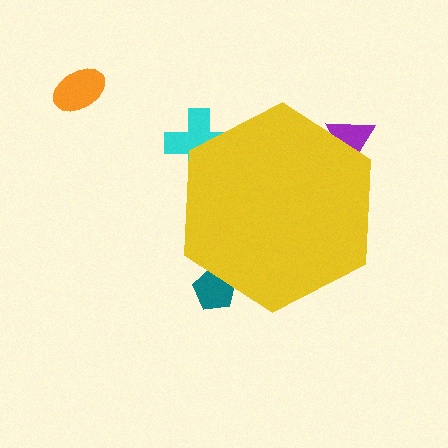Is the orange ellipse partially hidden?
No, the orange ellipse is fully visible.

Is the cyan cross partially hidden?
Yes, the cyan cross is partially hidden behind the yellow hexagon.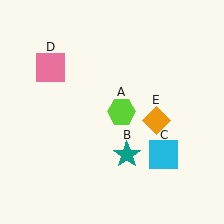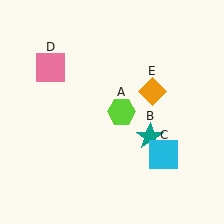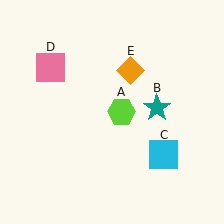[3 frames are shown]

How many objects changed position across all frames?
2 objects changed position: teal star (object B), orange diamond (object E).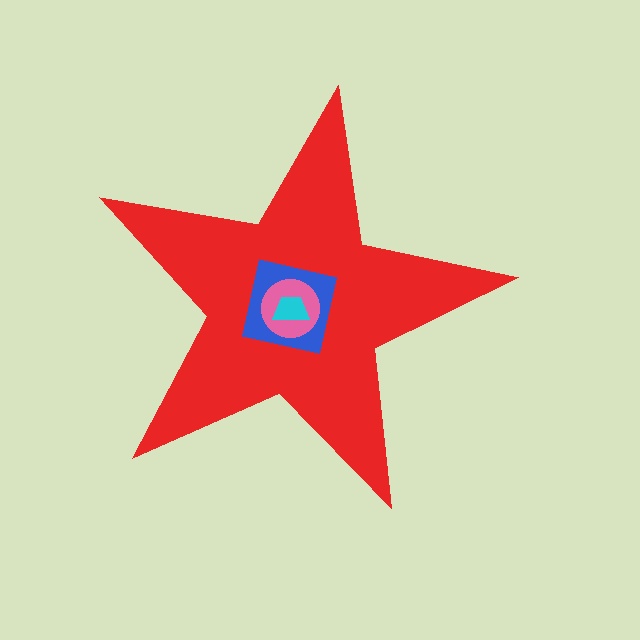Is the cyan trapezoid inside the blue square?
Yes.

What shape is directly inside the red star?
The blue square.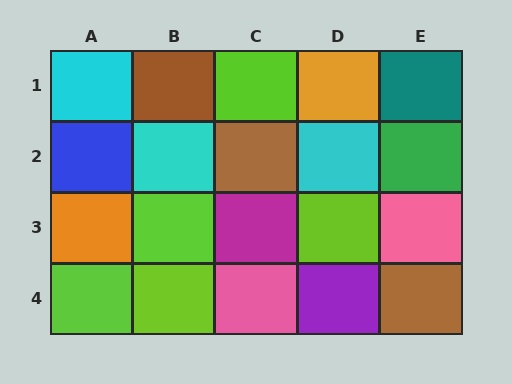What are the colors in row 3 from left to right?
Orange, lime, magenta, lime, pink.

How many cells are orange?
2 cells are orange.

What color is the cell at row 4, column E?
Brown.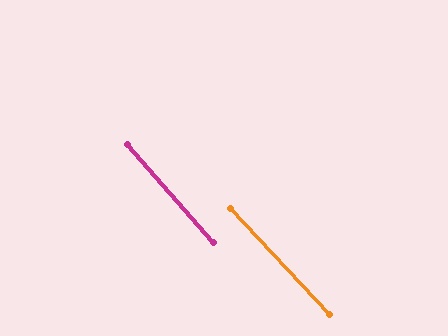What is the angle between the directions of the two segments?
Approximately 2 degrees.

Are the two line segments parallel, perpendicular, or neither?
Parallel — their directions differ by only 1.8°.